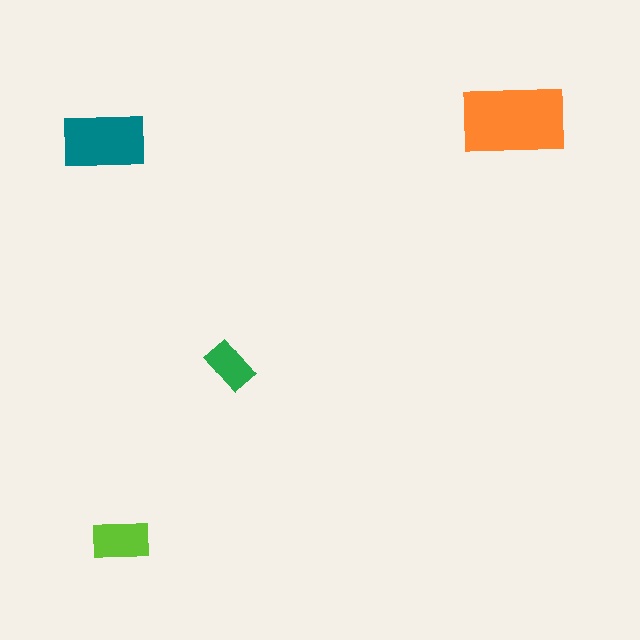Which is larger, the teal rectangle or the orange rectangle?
The orange one.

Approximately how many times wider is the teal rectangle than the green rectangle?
About 1.5 times wider.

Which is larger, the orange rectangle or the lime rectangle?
The orange one.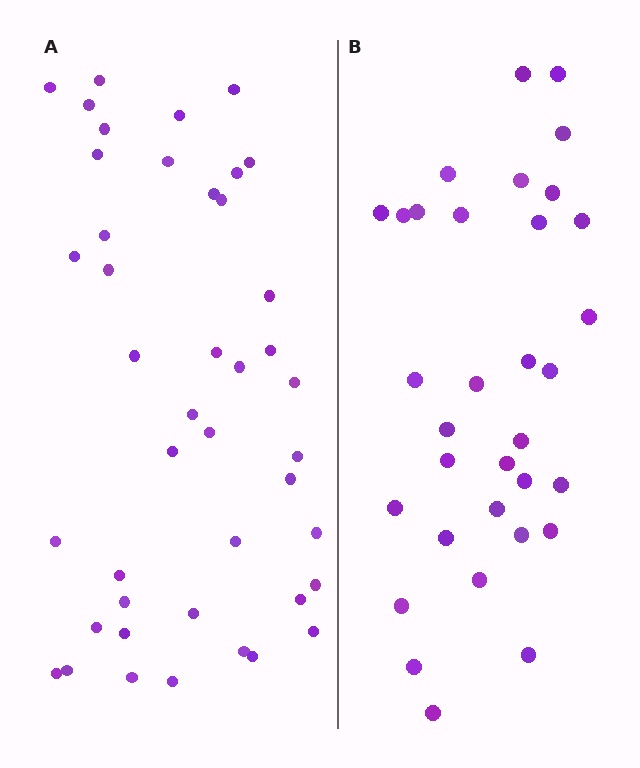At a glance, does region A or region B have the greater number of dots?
Region A (the left region) has more dots.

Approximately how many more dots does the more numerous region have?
Region A has roughly 10 or so more dots than region B.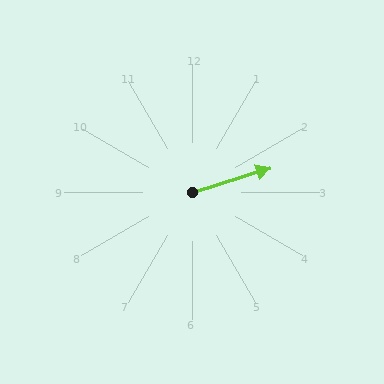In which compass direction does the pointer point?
East.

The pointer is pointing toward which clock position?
Roughly 2 o'clock.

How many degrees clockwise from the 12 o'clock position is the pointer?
Approximately 73 degrees.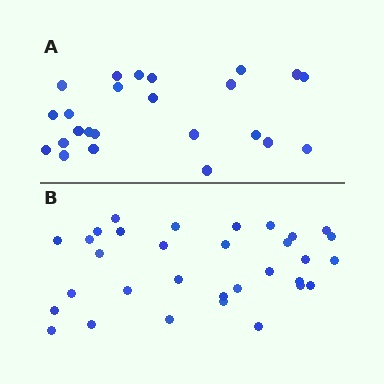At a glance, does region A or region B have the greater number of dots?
Region B (the bottom region) has more dots.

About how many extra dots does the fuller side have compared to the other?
Region B has roughly 8 or so more dots than region A.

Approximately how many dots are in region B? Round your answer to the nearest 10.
About 30 dots. (The exact count is 32, which rounds to 30.)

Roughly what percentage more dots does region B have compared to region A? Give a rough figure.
About 35% more.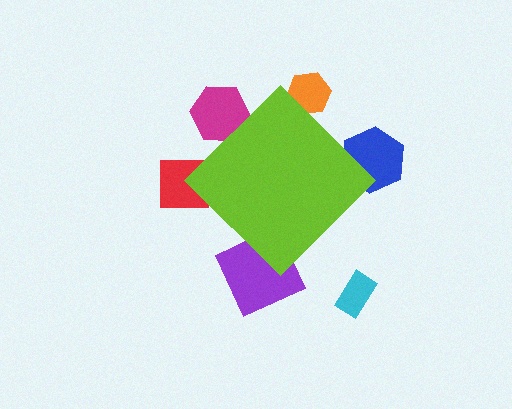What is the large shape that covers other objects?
A lime diamond.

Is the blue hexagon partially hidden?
Yes, the blue hexagon is partially hidden behind the lime diamond.